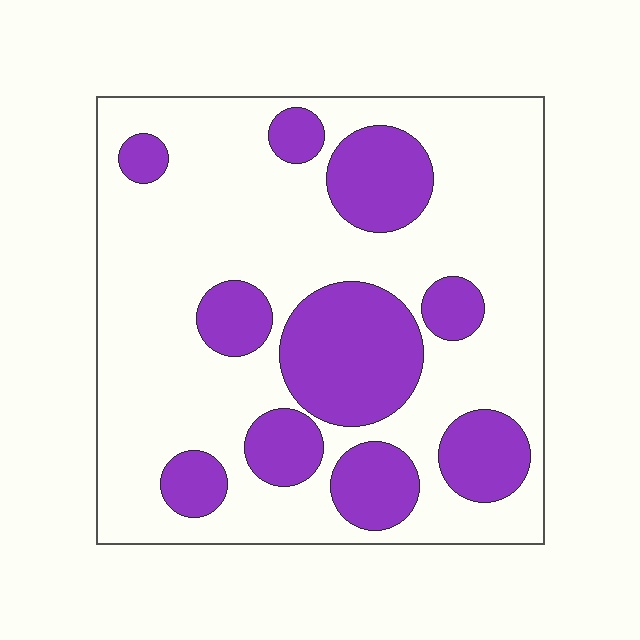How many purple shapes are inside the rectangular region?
10.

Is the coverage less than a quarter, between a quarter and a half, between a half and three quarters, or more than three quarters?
Between a quarter and a half.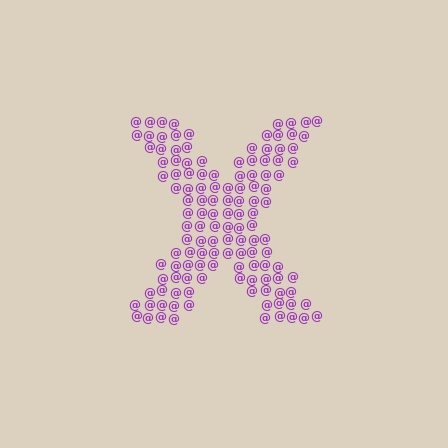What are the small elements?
The small elements are at signs.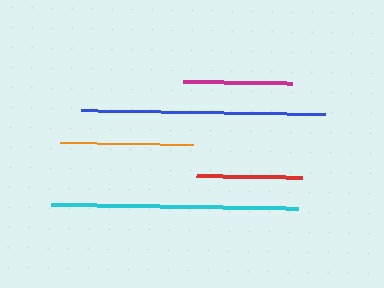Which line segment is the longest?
The cyan line is the longest at approximately 247 pixels.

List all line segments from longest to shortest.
From longest to shortest: cyan, blue, orange, magenta, red.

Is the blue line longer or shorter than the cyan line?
The cyan line is longer than the blue line.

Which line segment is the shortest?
The red line is the shortest at approximately 106 pixels.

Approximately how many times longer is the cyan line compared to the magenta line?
The cyan line is approximately 2.3 times the length of the magenta line.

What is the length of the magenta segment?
The magenta segment is approximately 108 pixels long.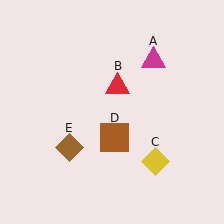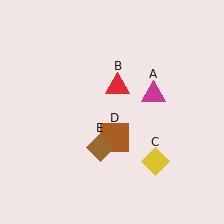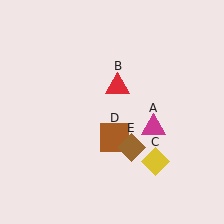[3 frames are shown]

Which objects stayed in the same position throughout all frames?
Red triangle (object B) and yellow diamond (object C) and brown square (object D) remained stationary.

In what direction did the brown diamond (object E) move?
The brown diamond (object E) moved right.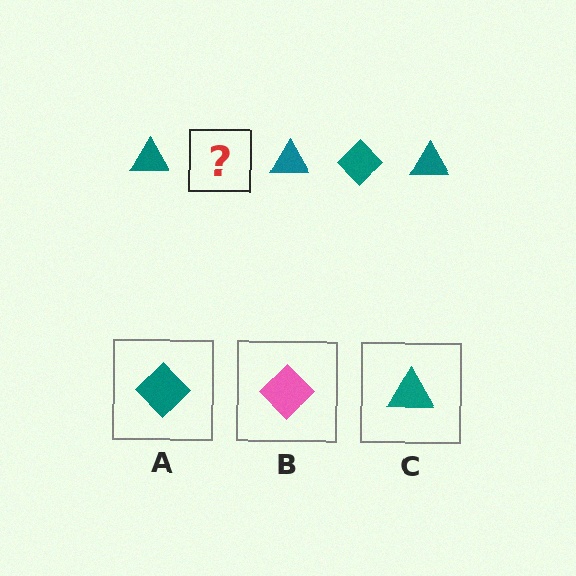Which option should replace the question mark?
Option A.